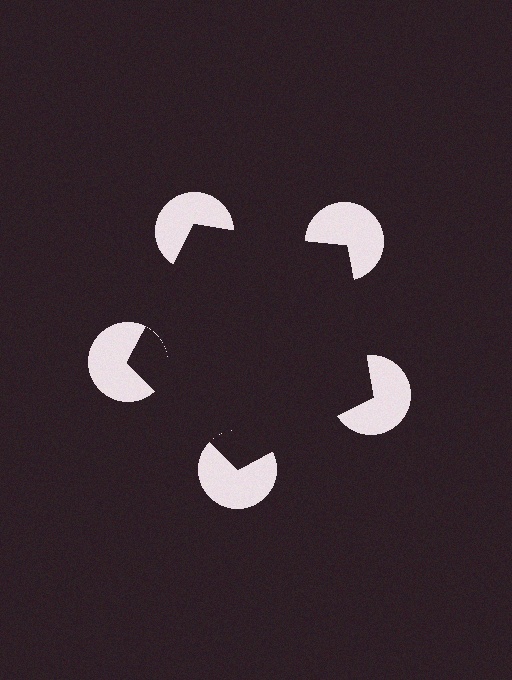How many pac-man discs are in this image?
There are 5 — one at each vertex of the illusory pentagon.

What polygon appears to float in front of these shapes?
An illusory pentagon — its edges are inferred from the aligned wedge cuts in the pac-man discs, not physically drawn.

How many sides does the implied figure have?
5 sides.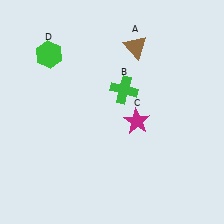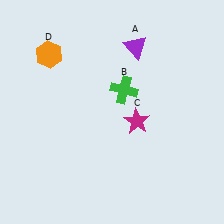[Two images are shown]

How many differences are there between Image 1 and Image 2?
There are 2 differences between the two images.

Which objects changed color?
A changed from brown to purple. D changed from green to orange.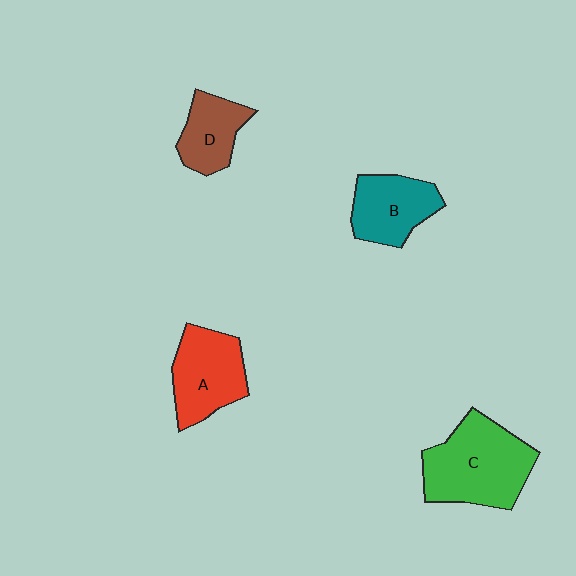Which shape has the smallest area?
Shape D (brown).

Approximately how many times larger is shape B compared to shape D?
Approximately 1.2 times.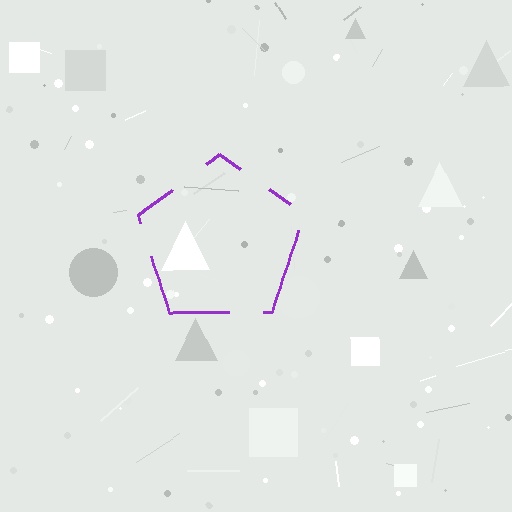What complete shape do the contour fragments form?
The contour fragments form a pentagon.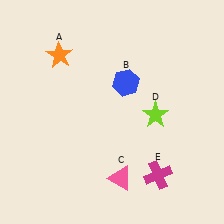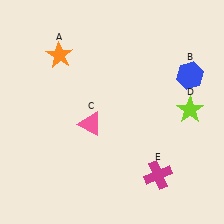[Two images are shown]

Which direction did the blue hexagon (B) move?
The blue hexagon (B) moved right.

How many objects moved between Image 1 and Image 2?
3 objects moved between the two images.